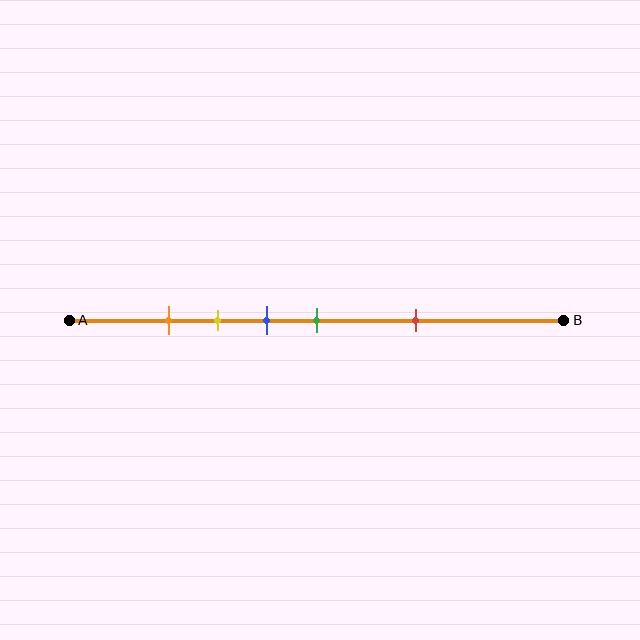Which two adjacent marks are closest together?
The orange and yellow marks are the closest adjacent pair.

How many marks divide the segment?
There are 5 marks dividing the segment.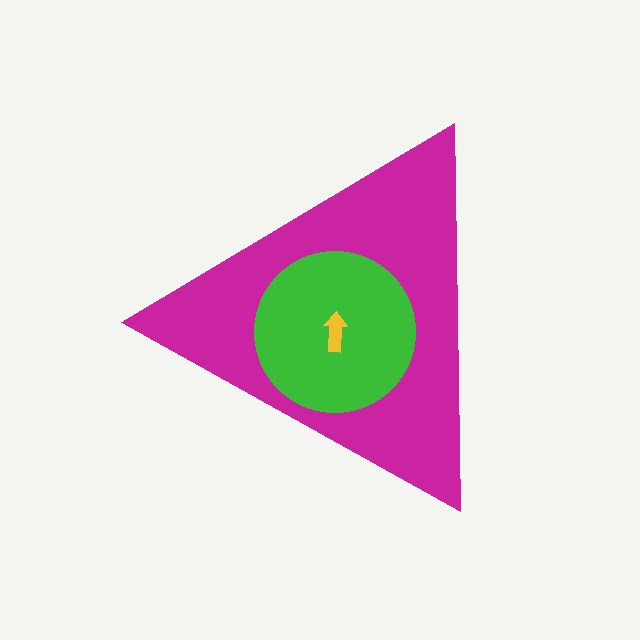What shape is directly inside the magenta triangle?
The green circle.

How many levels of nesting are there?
3.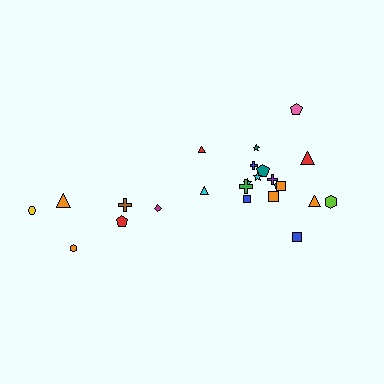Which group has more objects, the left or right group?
The right group.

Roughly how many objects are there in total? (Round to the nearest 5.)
Roughly 25 objects in total.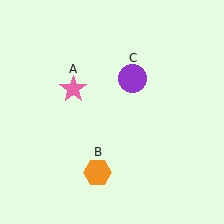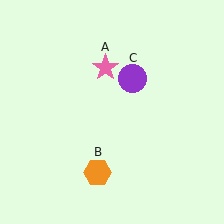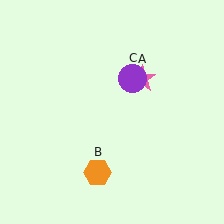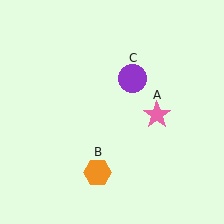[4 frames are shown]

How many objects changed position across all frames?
1 object changed position: pink star (object A).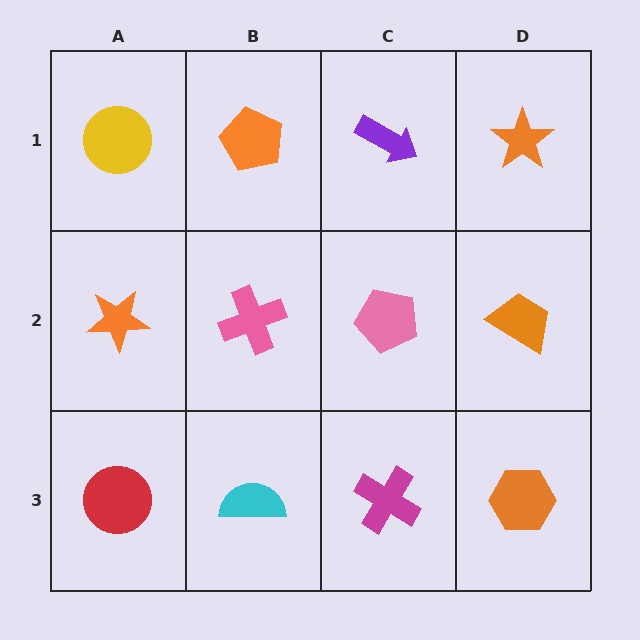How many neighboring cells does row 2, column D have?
3.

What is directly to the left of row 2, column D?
A pink pentagon.